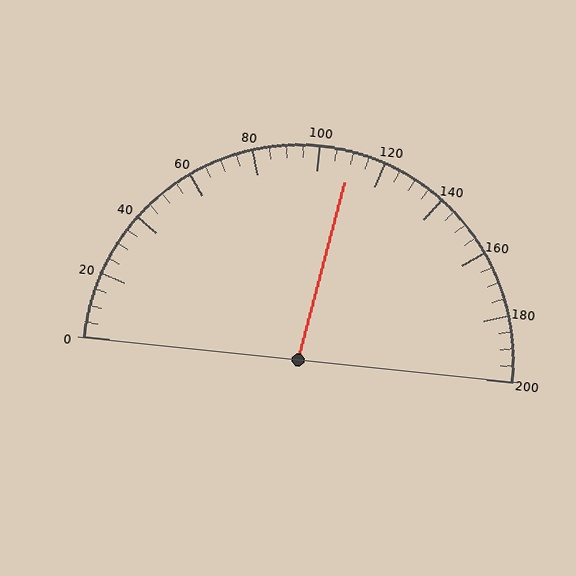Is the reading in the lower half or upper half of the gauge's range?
The reading is in the upper half of the range (0 to 200).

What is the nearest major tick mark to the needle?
The nearest major tick mark is 120.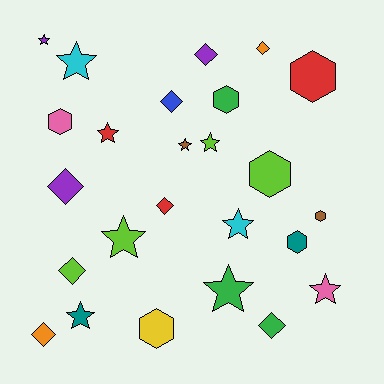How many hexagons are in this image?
There are 7 hexagons.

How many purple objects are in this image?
There are 3 purple objects.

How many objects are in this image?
There are 25 objects.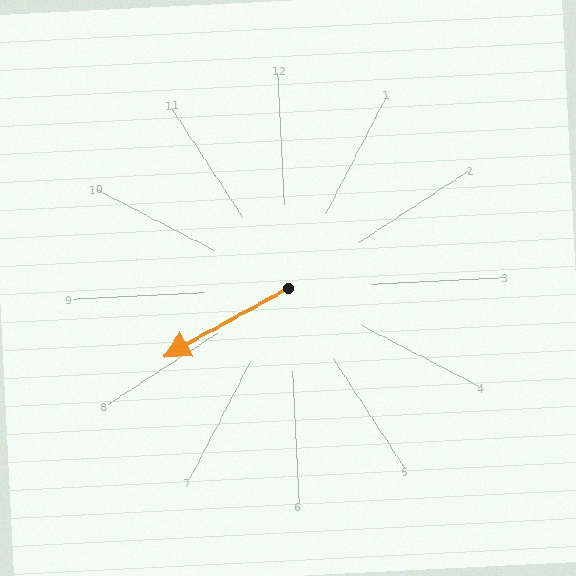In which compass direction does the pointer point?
Southwest.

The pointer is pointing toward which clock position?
Roughly 8 o'clock.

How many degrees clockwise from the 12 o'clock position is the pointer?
Approximately 244 degrees.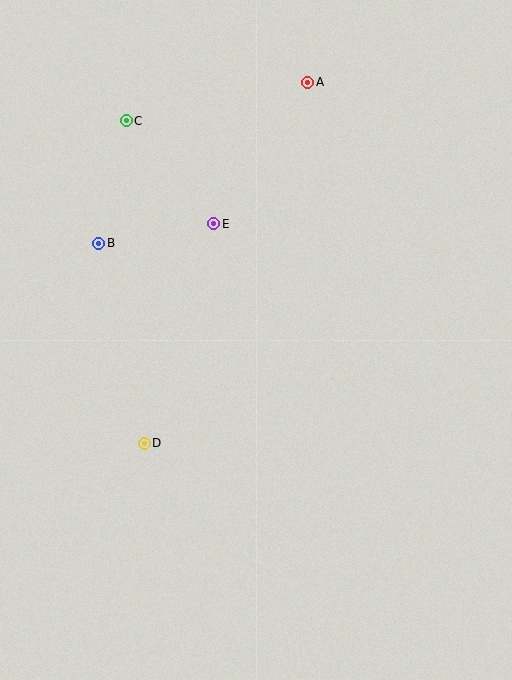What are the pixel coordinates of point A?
Point A is at (308, 82).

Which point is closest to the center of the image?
Point E at (214, 224) is closest to the center.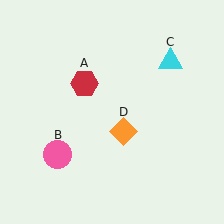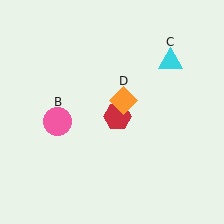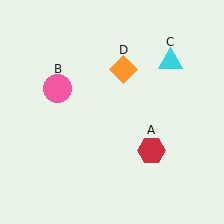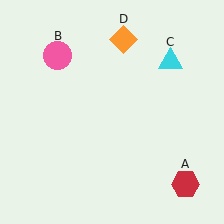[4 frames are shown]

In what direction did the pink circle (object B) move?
The pink circle (object B) moved up.